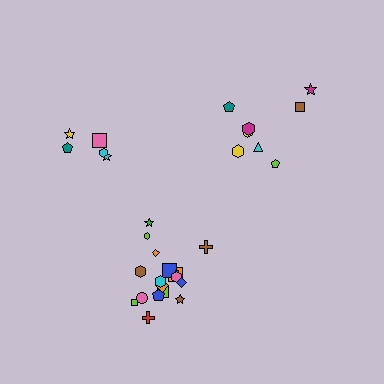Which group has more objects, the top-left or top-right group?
The top-right group.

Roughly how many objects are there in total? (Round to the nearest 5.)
Roughly 30 objects in total.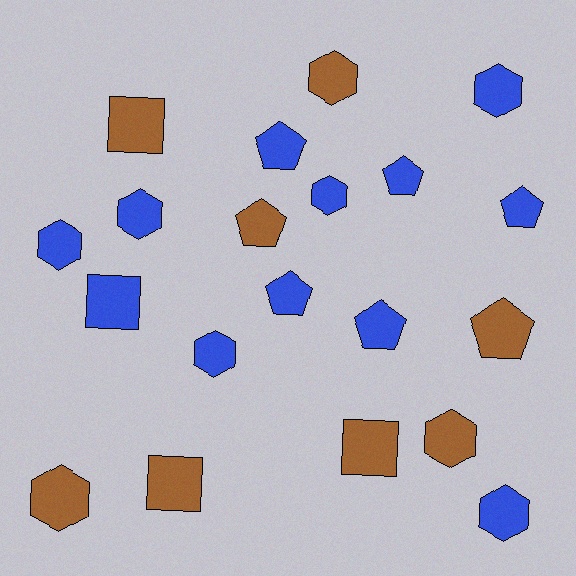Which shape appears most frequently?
Hexagon, with 9 objects.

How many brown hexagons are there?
There are 3 brown hexagons.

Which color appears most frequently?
Blue, with 12 objects.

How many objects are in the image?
There are 20 objects.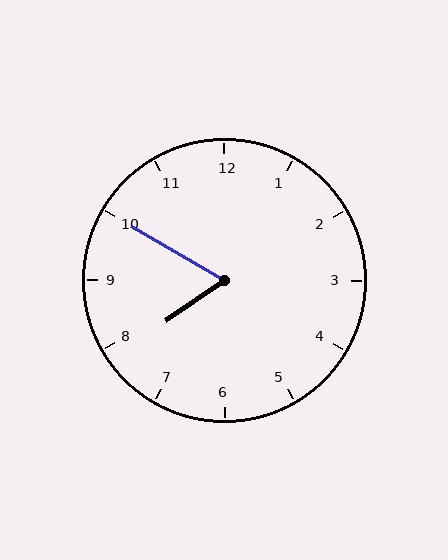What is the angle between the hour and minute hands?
Approximately 65 degrees.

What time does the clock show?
7:50.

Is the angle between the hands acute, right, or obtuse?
It is acute.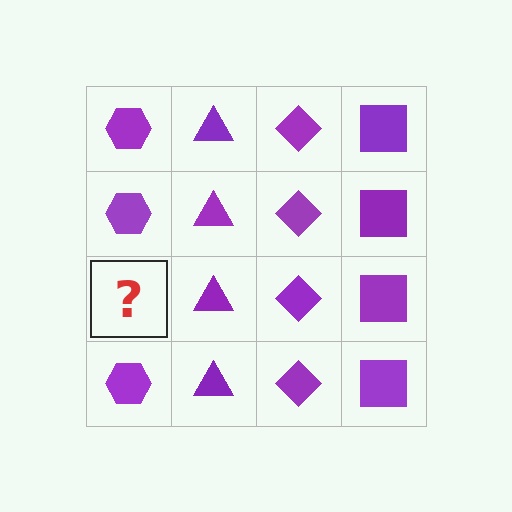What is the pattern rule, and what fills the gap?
The rule is that each column has a consistent shape. The gap should be filled with a purple hexagon.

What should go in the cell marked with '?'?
The missing cell should contain a purple hexagon.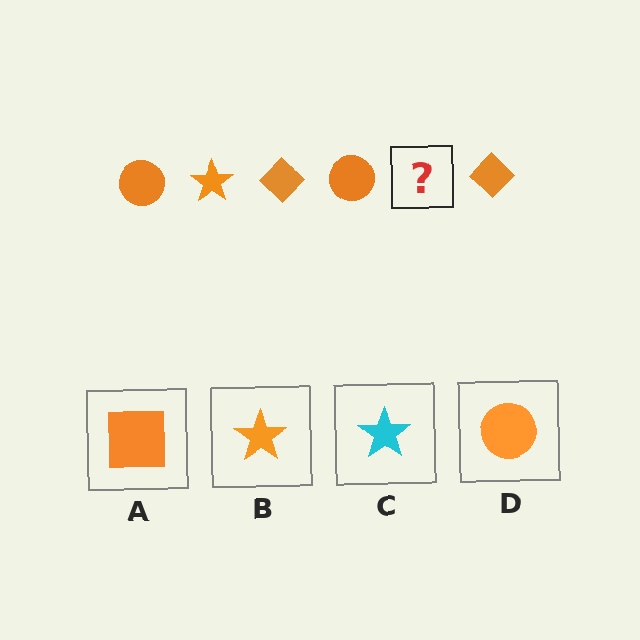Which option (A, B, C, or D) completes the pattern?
B.